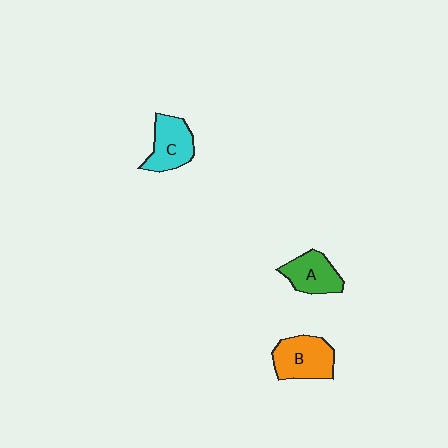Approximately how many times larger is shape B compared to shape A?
Approximately 1.2 times.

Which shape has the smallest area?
Shape A (green).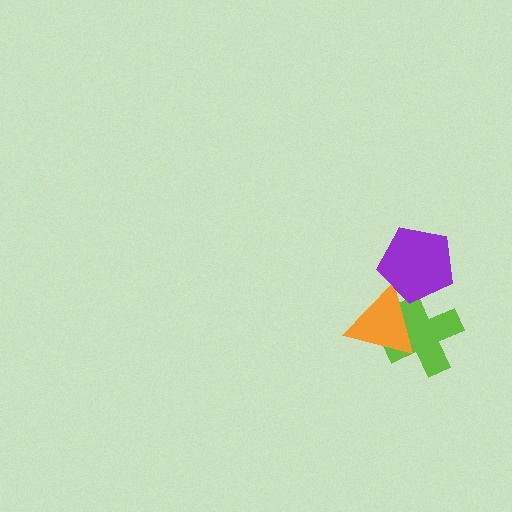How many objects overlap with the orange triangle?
2 objects overlap with the orange triangle.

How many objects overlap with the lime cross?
2 objects overlap with the lime cross.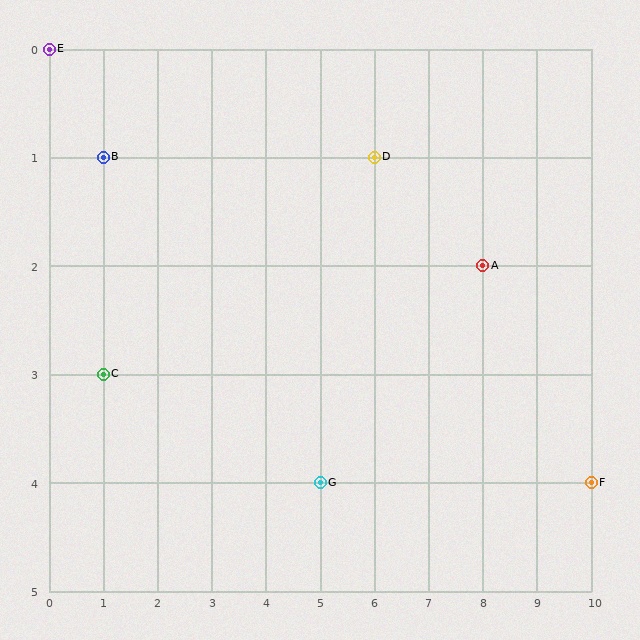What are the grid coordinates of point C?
Point C is at grid coordinates (1, 3).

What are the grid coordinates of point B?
Point B is at grid coordinates (1, 1).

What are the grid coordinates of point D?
Point D is at grid coordinates (6, 1).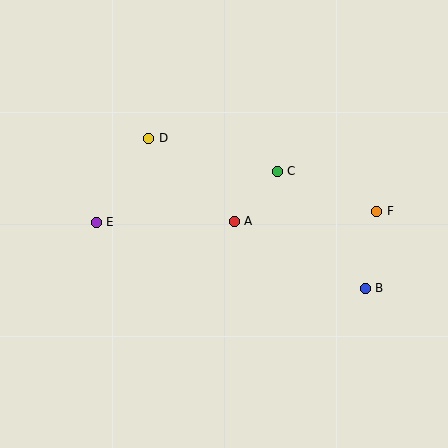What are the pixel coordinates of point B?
Point B is at (365, 288).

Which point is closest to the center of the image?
Point A at (234, 221) is closest to the center.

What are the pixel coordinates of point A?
Point A is at (234, 221).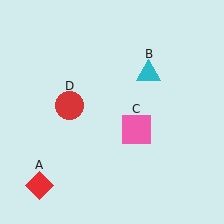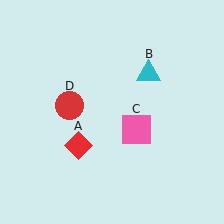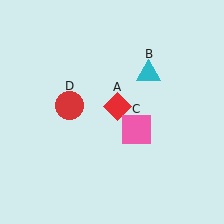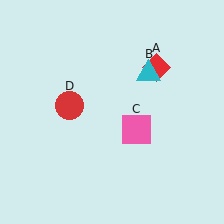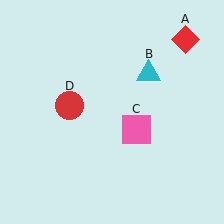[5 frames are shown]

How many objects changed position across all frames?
1 object changed position: red diamond (object A).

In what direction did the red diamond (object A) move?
The red diamond (object A) moved up and to the right.